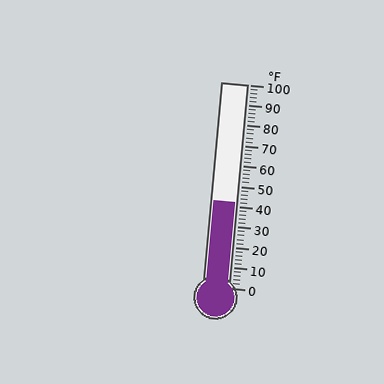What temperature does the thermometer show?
The thermometer shows approximately 42°F.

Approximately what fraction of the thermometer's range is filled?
The thermometer is filled to approximately 40% of its range.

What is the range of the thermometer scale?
The thermometer scale ranges from 0°F to 100°F.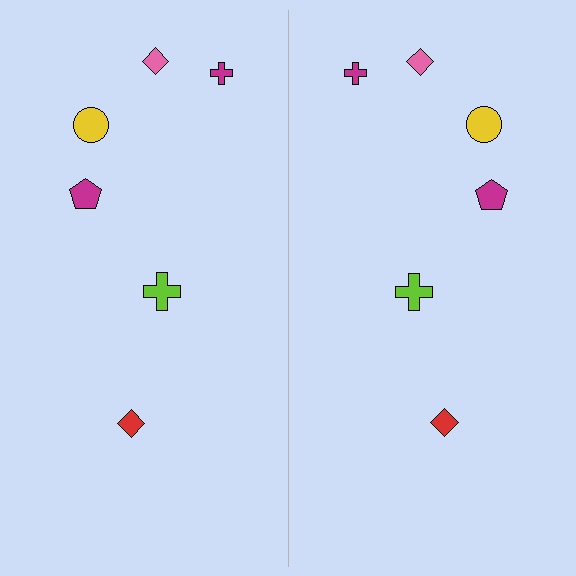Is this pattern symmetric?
Yes, this pattern has bilateral (reflection) symmetry.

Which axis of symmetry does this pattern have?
The pattern has a vertical axis of symmetry running through the center of the image.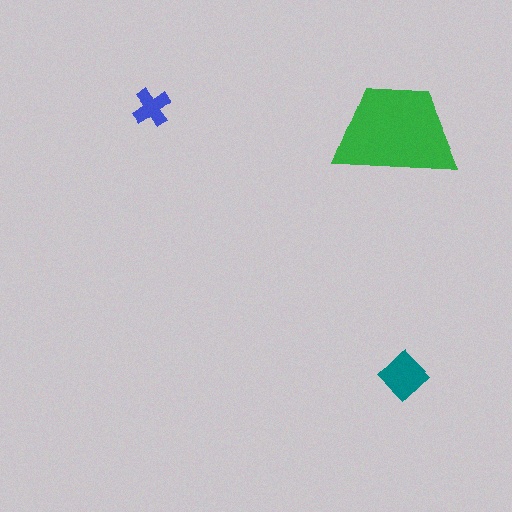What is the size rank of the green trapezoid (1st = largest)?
1st.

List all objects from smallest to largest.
The blue cross, the teal diamond, the green trapezoid.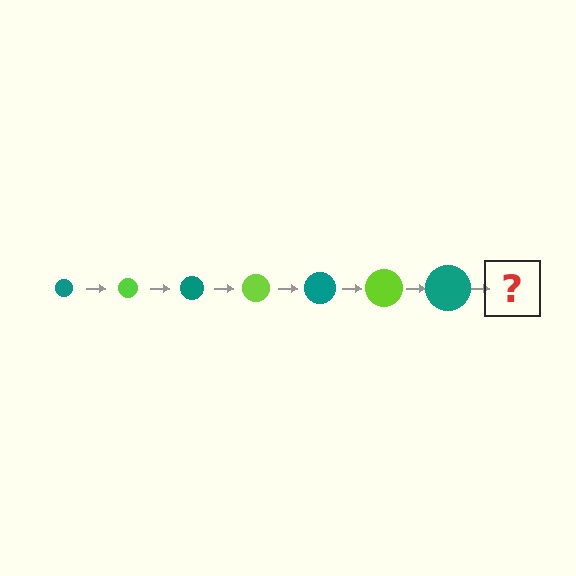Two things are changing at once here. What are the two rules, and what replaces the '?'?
The two rules are that the circle grows larger each step and the color cycles through teal and lime. The '?' should be a lime circle, larger than the previous one.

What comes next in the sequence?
The next element should be a lime circle, larger than the previous one.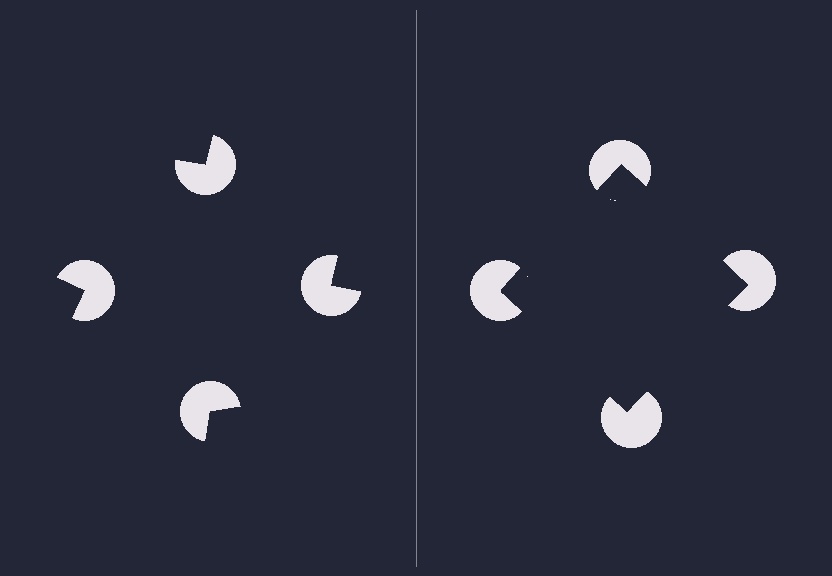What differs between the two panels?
The pac-man discs are positioned identically on both sides; only the wedge orientations differ. On the right they align to a square; on the left they are misaligned.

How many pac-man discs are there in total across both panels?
8 — 4 on each side.